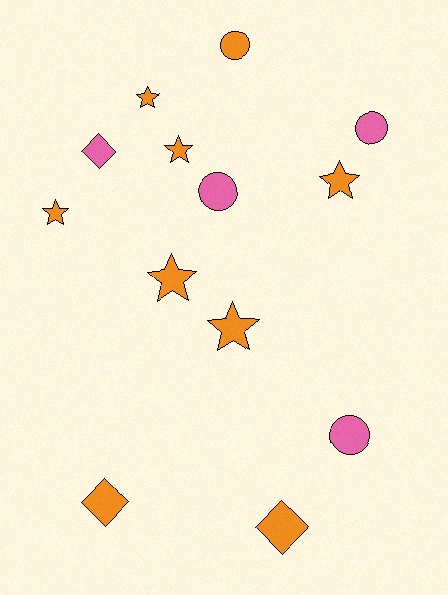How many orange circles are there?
There is 1 orange circle.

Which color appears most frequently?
Orange, with 9 objects.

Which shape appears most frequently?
Star, with 6 objects.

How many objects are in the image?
There are 13 objects.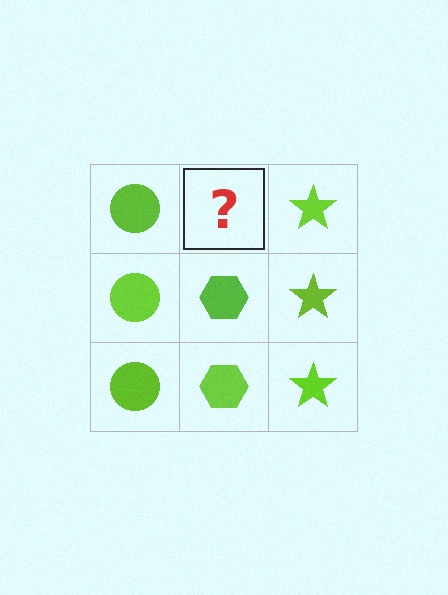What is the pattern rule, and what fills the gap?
The rule is that each column has a consistent shape. The gap should be filled with a lime hexagon.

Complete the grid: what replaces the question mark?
The question mark should be replaced with a lime hexagon.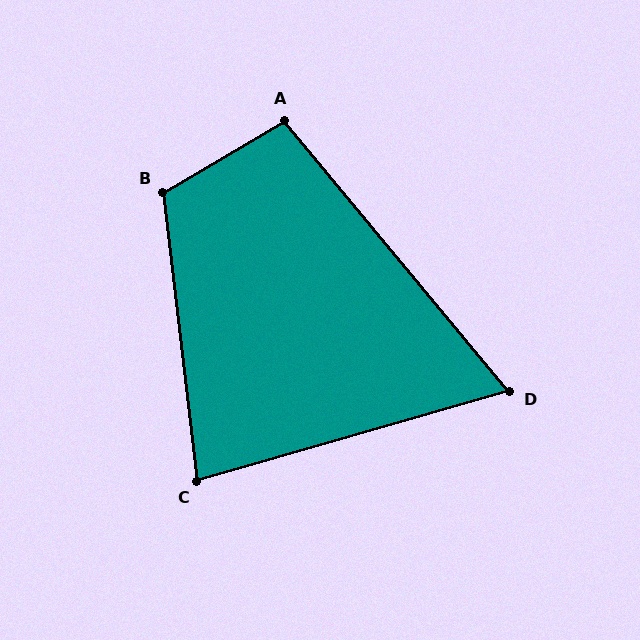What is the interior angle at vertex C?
Approximately 81 degrees (acute).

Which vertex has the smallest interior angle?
D, at approximately 66 degrees.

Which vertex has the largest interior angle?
B, at approximately 114 degrees.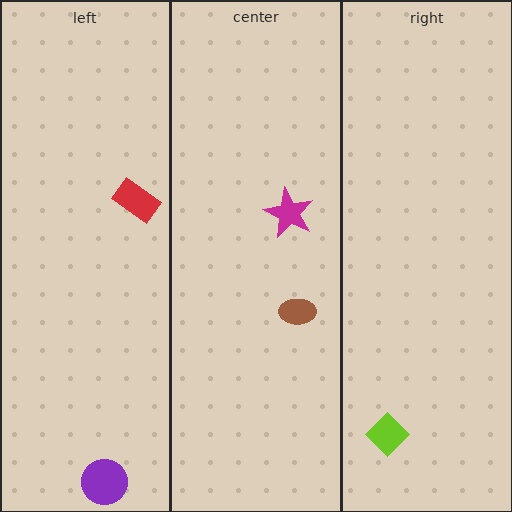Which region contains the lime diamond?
The right region.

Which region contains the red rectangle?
The left region.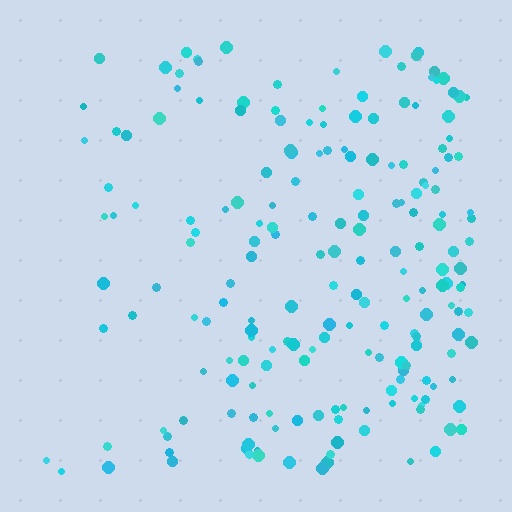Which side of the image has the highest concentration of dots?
The right.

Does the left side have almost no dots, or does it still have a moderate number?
Still a moderate number, just noticeably fewer than the right.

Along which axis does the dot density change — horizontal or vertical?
Horizontal.